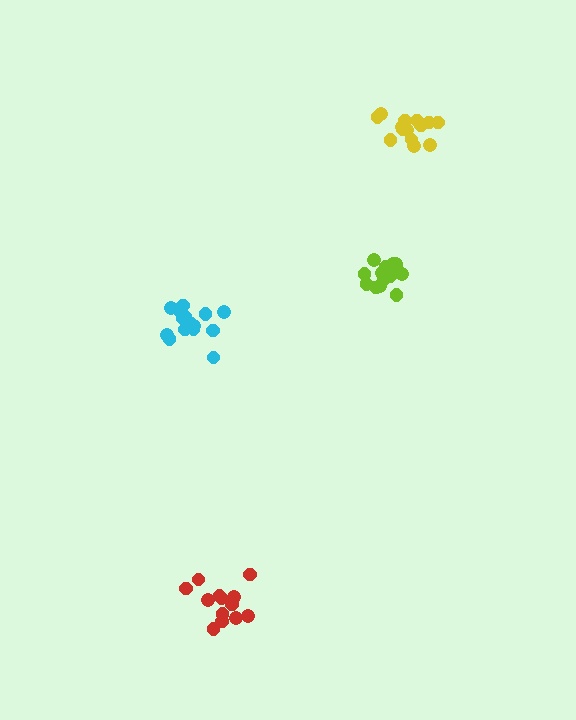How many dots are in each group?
Group 1: 16 dots, Group 2: 13 dots, Group 3: 15 dots, Group 4: 17 dots (61 total).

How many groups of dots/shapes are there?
There are 4 groups.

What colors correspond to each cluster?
The clusters are colored: lime, red, yellow, cyan.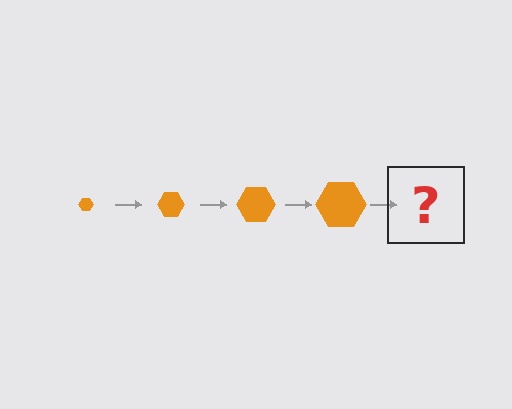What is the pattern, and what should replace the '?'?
The pattern is that the hexagon gets progressively larger each step. The '?' should be an orange hexagon, larger than the previous one.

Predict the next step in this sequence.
The next step is an orange hexagon, larger than the previous one.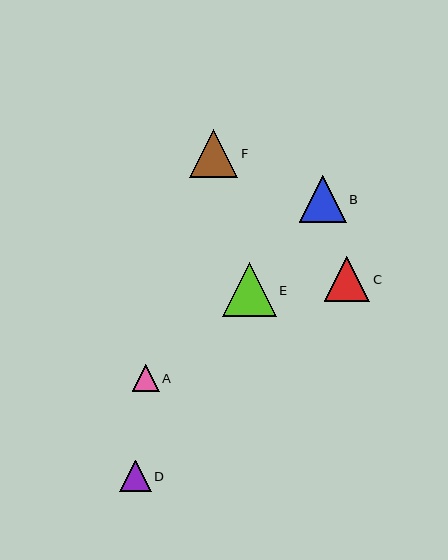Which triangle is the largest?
Triangle E is the largest with a size of approximately 54 pixels.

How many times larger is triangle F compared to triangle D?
Triangle F is approximately 1.5 times the size of triangle D.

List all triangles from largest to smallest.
From largest to smallest: E, F, B, C, D, A.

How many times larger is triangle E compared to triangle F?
Triangle E is approximately 1.1 times the size of triangle F.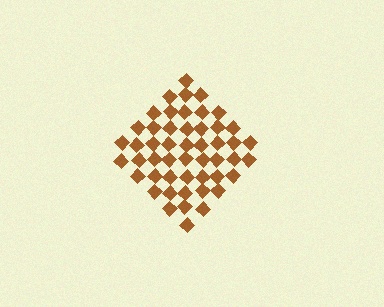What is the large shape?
The large shape is a diamond.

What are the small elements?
The small elements are diamonds.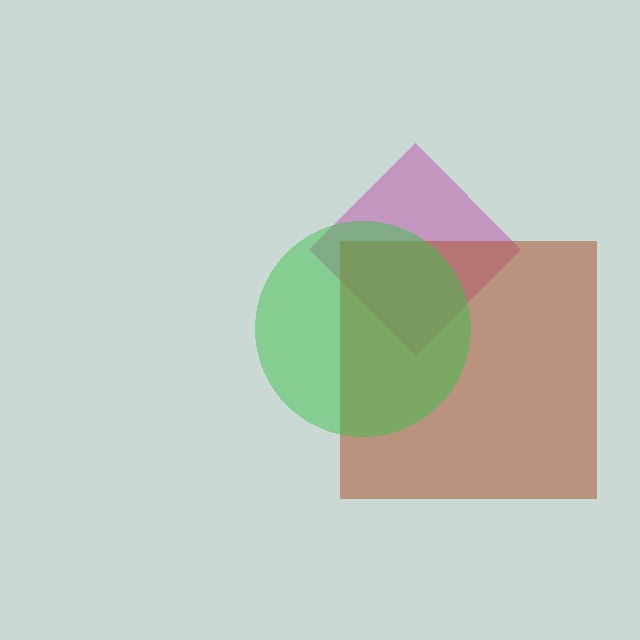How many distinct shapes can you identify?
There are 3 distinct shapes: a magenta diamond, a brown square, a green circle.